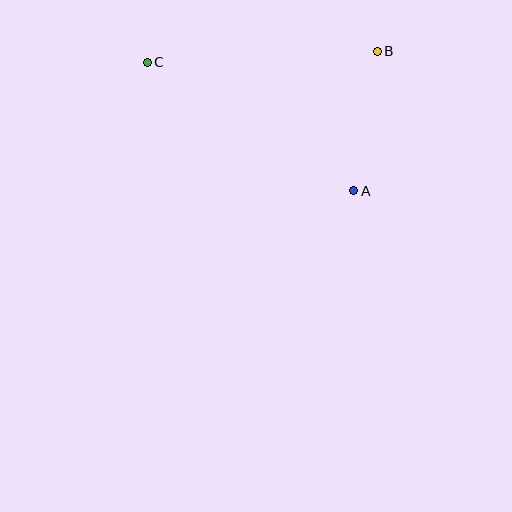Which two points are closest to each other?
Points A and B are closest to each other.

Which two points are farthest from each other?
Points A and C are farthest from each other.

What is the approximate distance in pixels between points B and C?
The distance between B and C is approximately 230 pixels.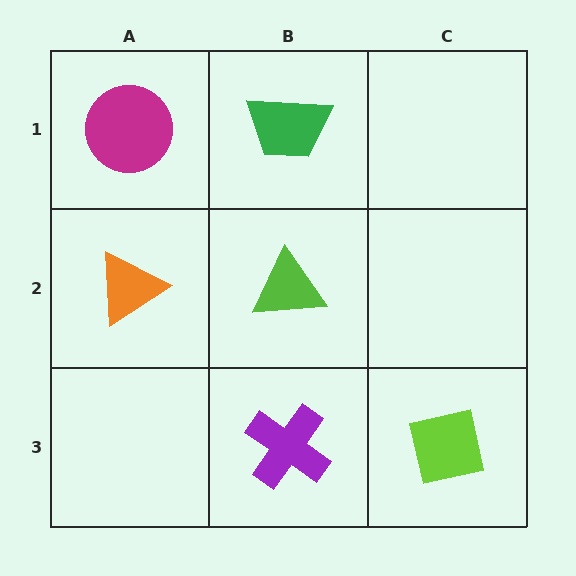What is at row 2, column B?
A lime triangle.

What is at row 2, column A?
An orange triangle.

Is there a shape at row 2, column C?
No, that cell is empty.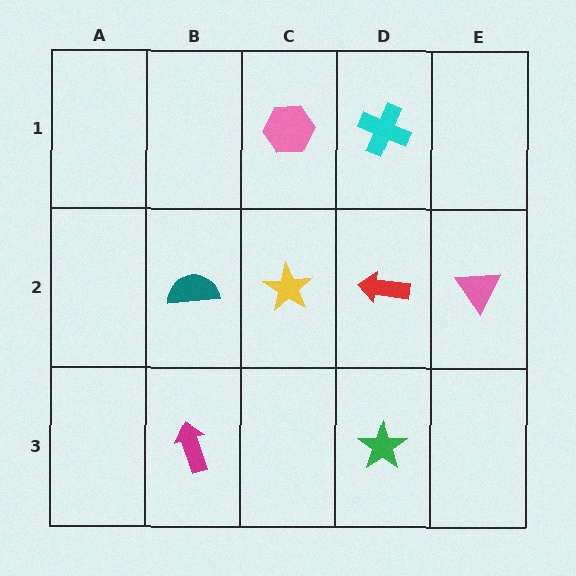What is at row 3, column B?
A magenta arrow.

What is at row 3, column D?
A green star.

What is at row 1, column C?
A pink hexagon.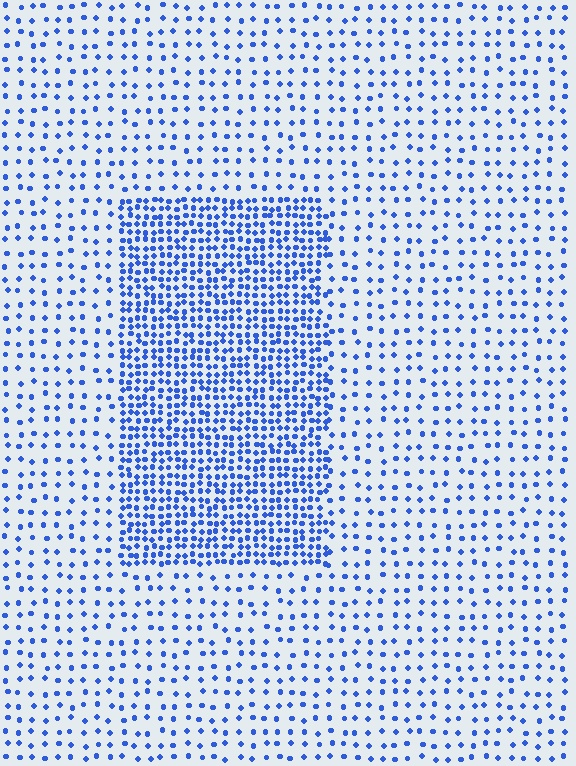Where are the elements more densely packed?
The elements are more densely packed inside the rectangle boundary.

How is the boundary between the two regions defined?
The boundary is defined by a change in element density (approximately 2.7x ratio). All elements are the same color, size, and shape.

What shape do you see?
I see a rectangle.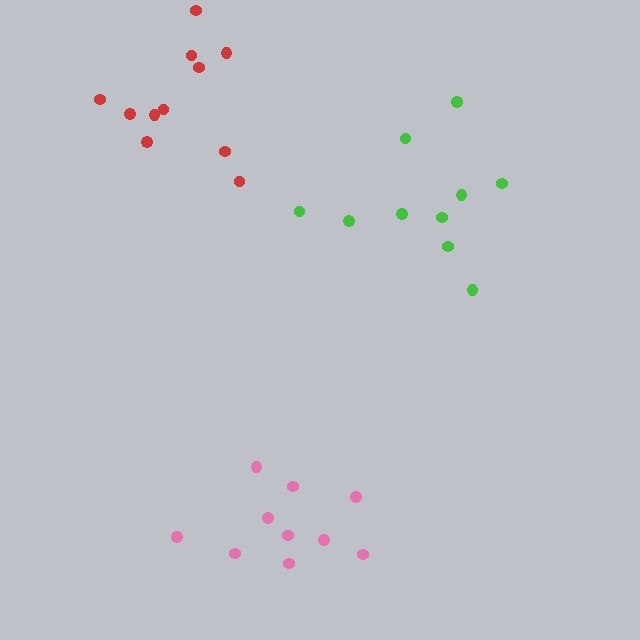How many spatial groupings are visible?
There are 3 spatial groupings.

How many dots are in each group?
Group 1: 10 dots, Group 2: 11 dots, Group 3: 10 dots (31 total).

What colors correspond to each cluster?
The clusters are colored: green, red, pink.